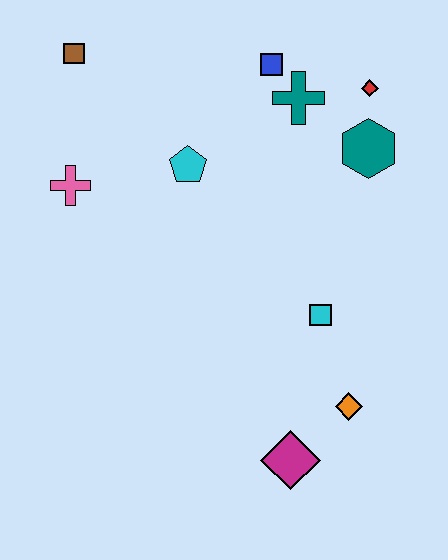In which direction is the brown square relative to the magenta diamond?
The brown square is above the magenta diamond.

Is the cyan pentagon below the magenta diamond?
No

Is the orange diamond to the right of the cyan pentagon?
Yes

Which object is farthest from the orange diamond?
The brown square is farthest from the orange diamond.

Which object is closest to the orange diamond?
The magenta diamond is closest to the orange diamond.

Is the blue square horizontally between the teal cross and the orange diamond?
No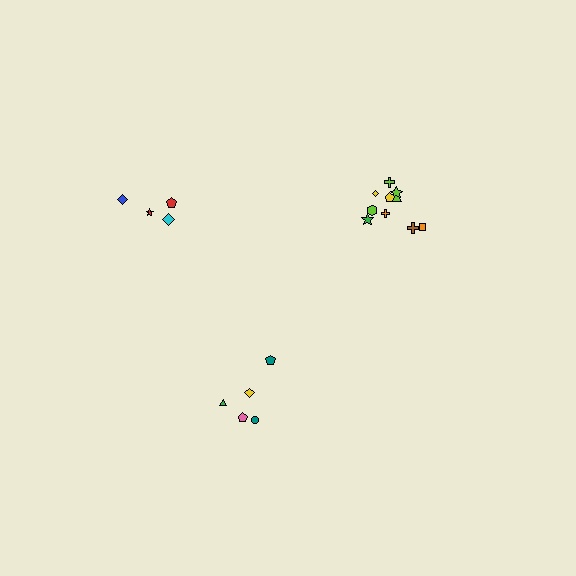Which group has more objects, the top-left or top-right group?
The top-right group.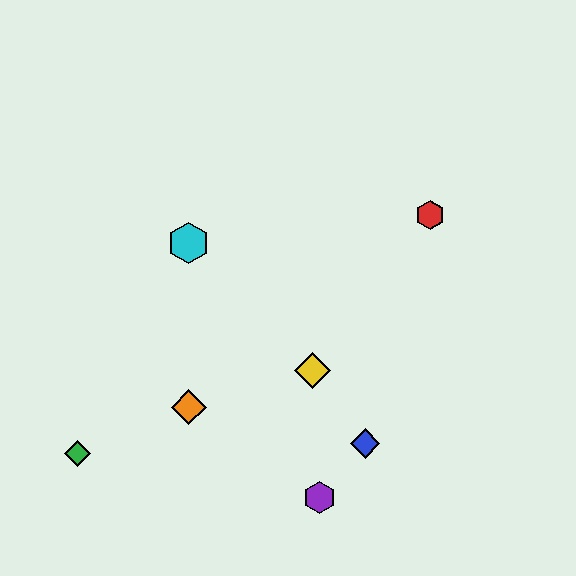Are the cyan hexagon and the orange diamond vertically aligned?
Yes, both are at x≈189.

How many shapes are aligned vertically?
2 shapes (the orange diamond, the cyan hexagon) are aligned vertically.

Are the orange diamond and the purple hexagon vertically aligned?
No, the orange diamond is at x≈189 and the purple hexagon is at x≈319.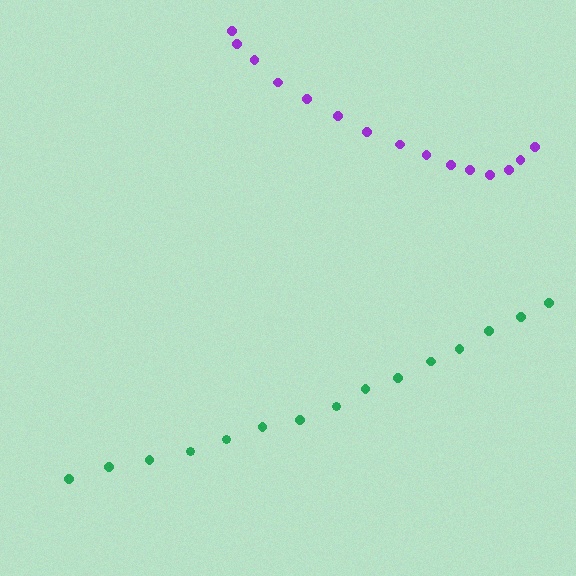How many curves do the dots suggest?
There are 2 distinct paths.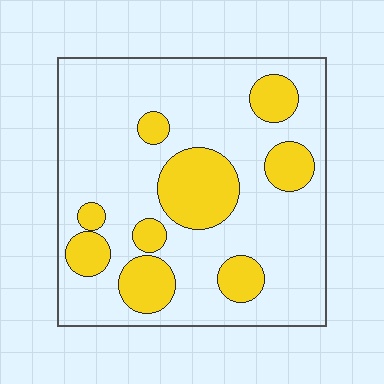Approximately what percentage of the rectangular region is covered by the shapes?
Approximately 25%.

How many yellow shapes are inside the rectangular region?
9.